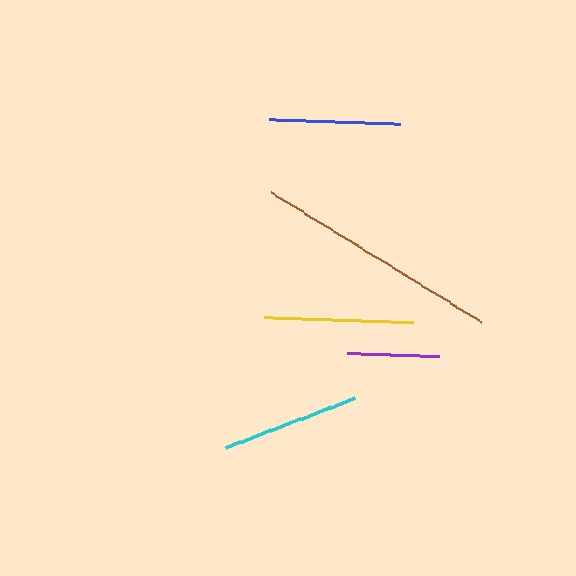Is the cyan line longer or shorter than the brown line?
The brown line is longer than the cyan line.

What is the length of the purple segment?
The purple segment is approximately 92 pixels long.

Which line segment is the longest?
The brown line is the longest at approximately 247 pixels.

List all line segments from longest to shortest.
From longest to shortest: brown, yellow, cyan, blue, purple.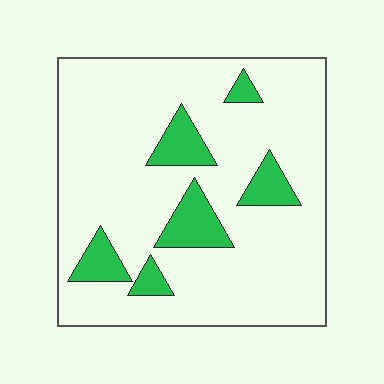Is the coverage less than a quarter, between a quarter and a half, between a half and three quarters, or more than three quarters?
Less than a quarter.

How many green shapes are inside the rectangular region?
6.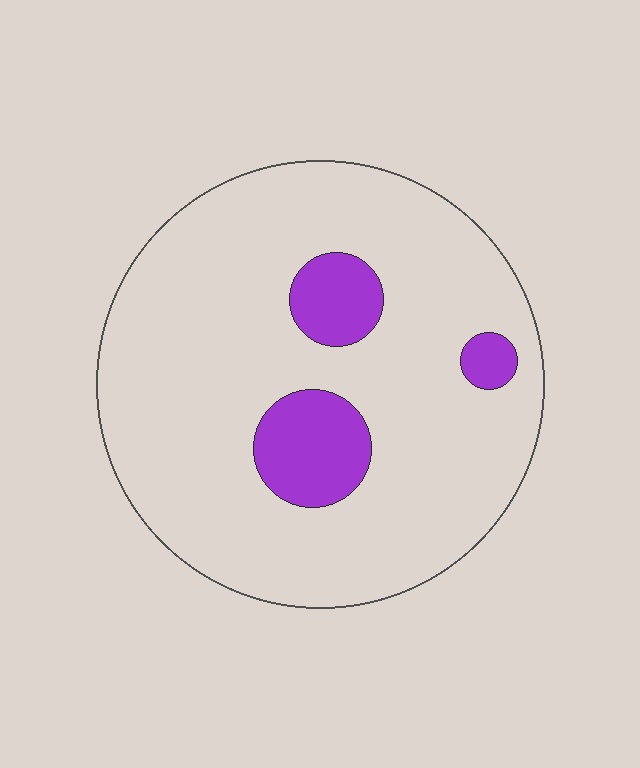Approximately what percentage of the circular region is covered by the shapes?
Approximately 15%.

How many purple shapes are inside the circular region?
3.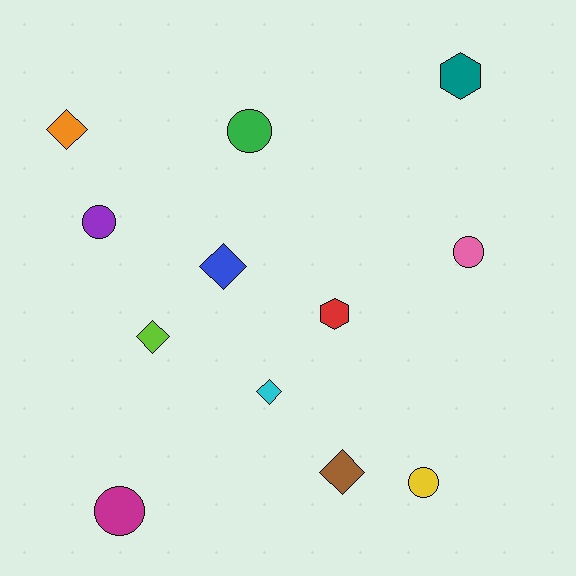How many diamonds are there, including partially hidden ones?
There are 5 diamonds.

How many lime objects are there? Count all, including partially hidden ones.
There is 1 lime object.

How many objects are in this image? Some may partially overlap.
There are 12 objects.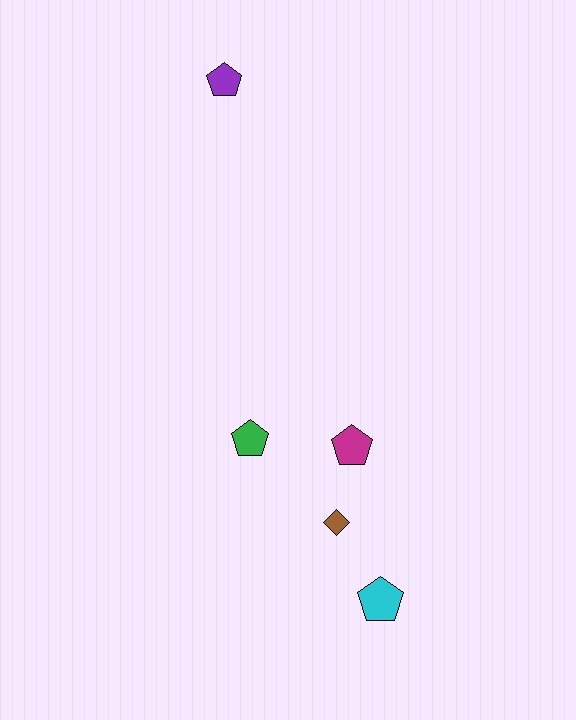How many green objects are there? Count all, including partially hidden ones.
There is 1 green object.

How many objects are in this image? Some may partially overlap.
There are 5 objects.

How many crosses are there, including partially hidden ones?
There are no crosses.